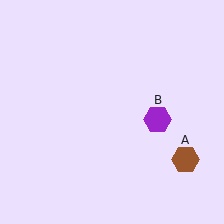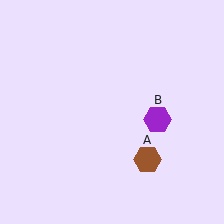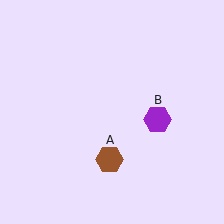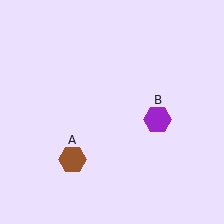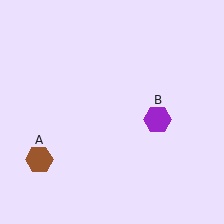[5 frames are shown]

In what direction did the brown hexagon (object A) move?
The brown hexagon (object A) moved left.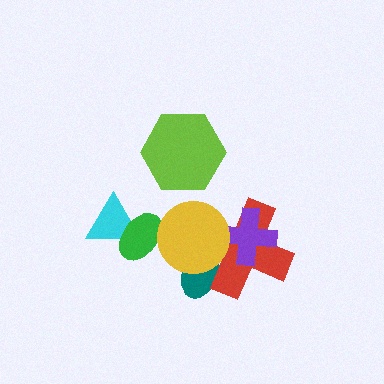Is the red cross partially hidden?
Yes, it is partially covered by another shape.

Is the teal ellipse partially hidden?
Yes, it is partially covered by another shape.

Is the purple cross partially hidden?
Yes, it is partially covered by another shape.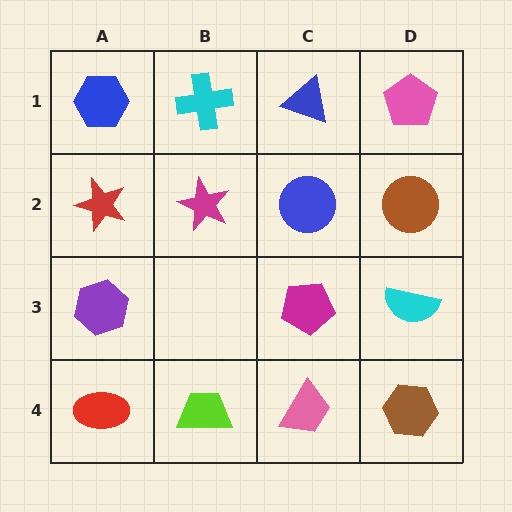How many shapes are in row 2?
4 shapes.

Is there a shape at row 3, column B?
No, that cell is empty.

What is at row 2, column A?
A red star.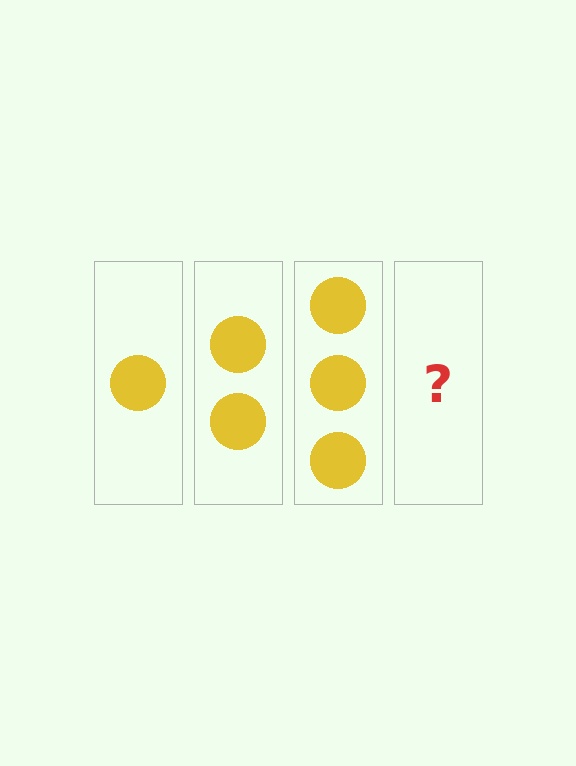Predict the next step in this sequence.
The next step is 4 circles.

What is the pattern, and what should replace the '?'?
The pattern is that each step adds one more circle. The '?' should be 4 circles.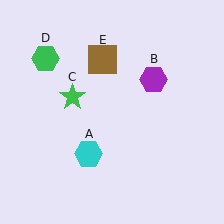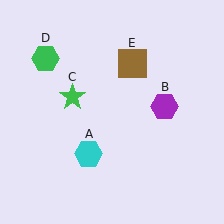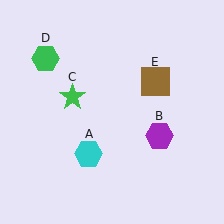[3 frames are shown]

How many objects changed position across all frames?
2 objects changed position: purple hexagon (object B), brown square (object E).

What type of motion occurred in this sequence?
The purple hexagon (object B), brown square (object E) rotated clockwise around the center of the scene.